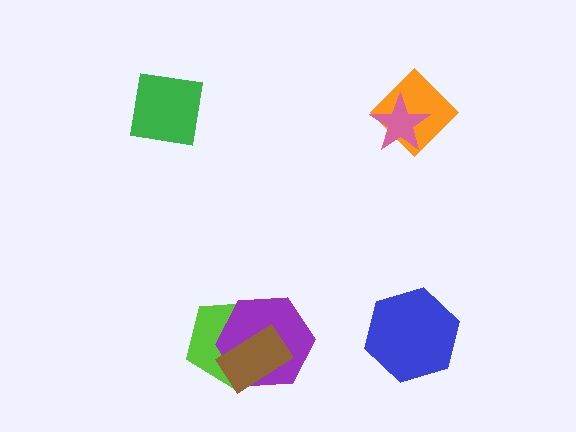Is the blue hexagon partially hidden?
No, no other shape covers it.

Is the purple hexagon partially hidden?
Yes, it is partially covered by another shape.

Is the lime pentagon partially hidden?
Yes, it is partially covered by another shape.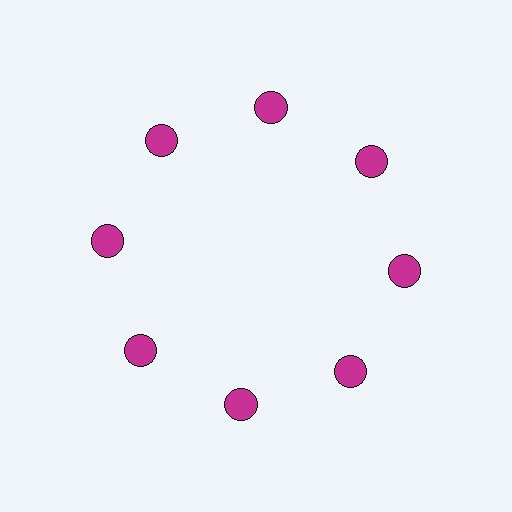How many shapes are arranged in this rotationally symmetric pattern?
There are 8 shapes, arranged in 8 groups of 1.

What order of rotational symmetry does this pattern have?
This pattern has 8-fold rotational symmetry.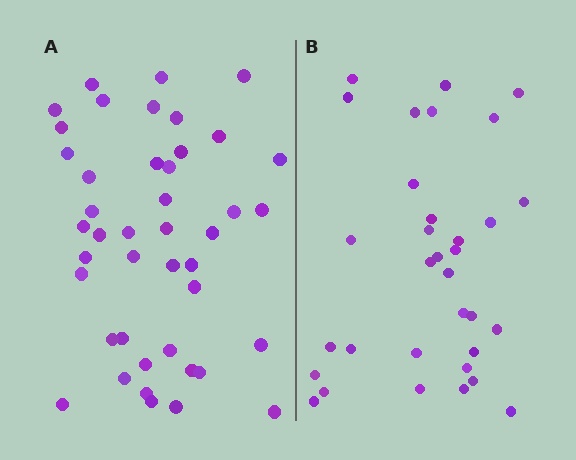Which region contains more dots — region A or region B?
Region A (the left region) has more dots.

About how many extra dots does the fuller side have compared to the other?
Region A has roughly 10 or so more dots than region B.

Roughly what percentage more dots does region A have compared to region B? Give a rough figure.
About 30% more.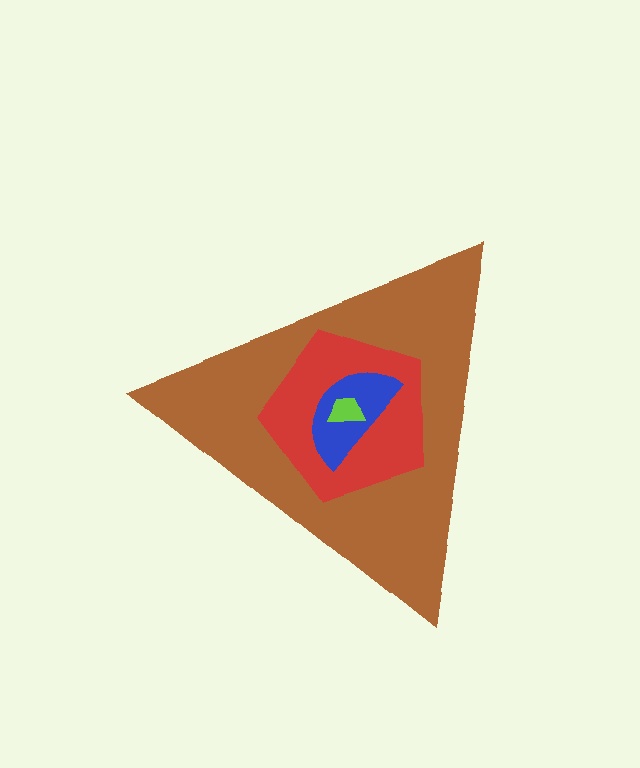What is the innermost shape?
The lime trapezoid.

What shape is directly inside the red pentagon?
The blue semicircle.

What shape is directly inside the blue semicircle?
The lime trapezoid.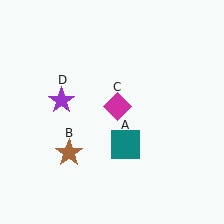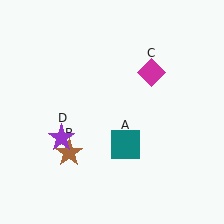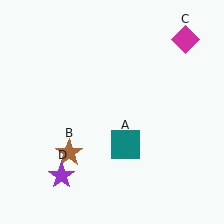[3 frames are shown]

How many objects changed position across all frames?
2 objects changed position: magenta diamond (object C), purple star (object D).